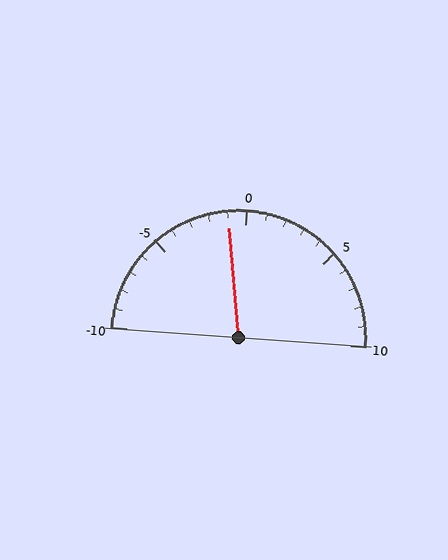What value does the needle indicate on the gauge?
The needle indicates approximately -1.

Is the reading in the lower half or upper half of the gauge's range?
The reading is in the lower half of the range (-10 to 10).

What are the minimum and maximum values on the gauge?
The gauge ranges from -10 to 10.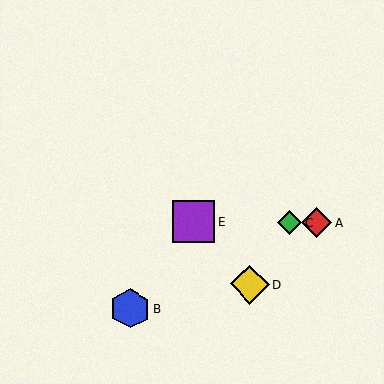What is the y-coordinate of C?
Object C is at y≈222.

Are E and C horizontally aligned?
Yes, both are at y≈222.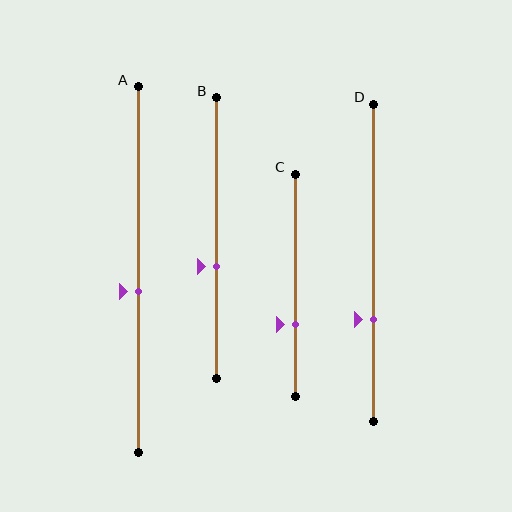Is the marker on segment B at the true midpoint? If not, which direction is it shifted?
No, the marker on segment B is shifted downward by about 10% of the segment length.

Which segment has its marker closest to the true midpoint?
Segment A has its marker closest to the true midpoint.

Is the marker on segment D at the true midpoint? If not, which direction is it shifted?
No, the marker on segment D is shifted downward by about 18% of the segment length.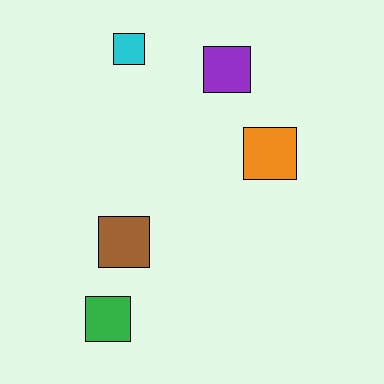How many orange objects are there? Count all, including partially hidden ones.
There is 1 orange object.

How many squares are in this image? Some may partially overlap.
There are 5 squares.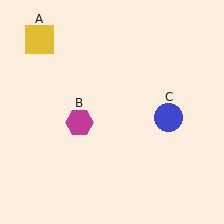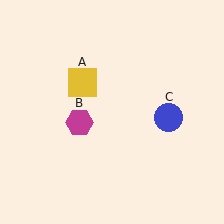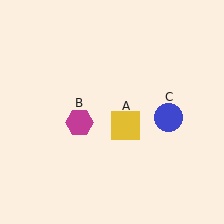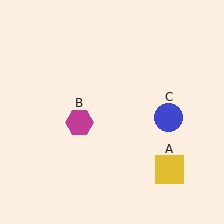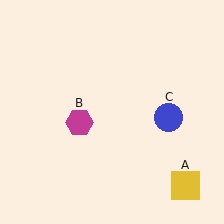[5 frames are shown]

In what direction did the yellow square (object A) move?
The yellow square (object A) moved down and to the right.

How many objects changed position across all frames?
1 object changed position: yellow square (object A).